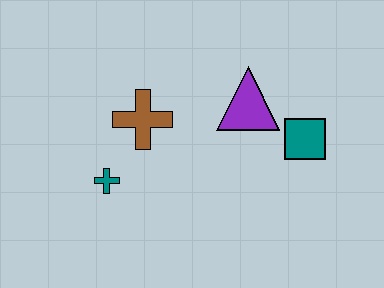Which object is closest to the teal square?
The purple triangle is closest to the teal square.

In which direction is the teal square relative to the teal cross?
The teal square is to the right of the teal cross.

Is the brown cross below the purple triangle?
Yes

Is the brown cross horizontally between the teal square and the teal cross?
Yes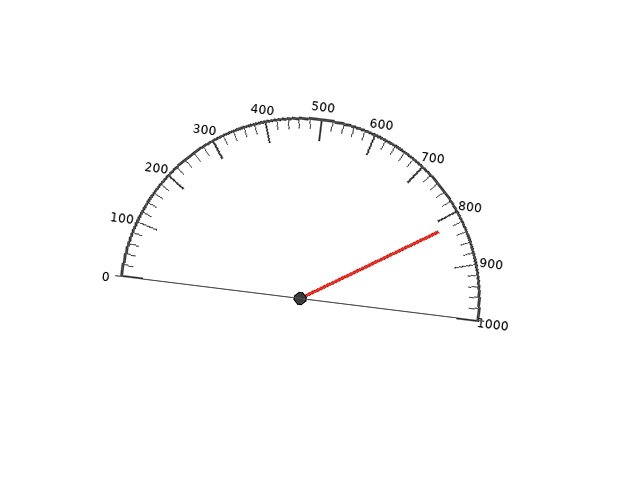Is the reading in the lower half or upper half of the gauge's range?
The reading is in the upper half of the range (0 to 1000).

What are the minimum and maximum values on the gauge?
The gauge ranges from 0 to 1000.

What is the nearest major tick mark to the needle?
The nearest major tick mark is 800.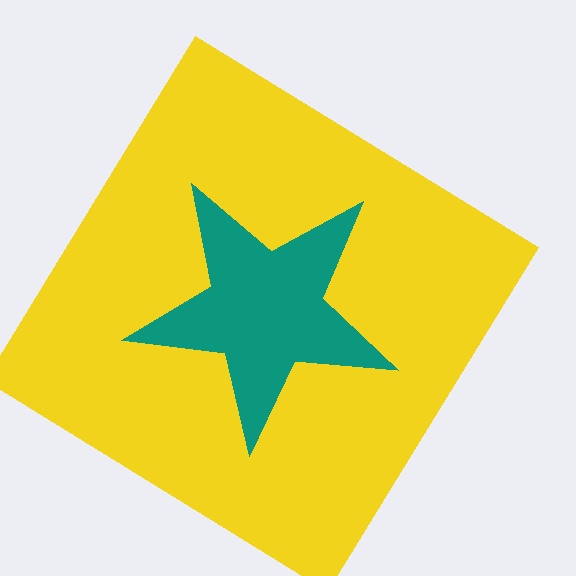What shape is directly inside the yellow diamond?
The teal star.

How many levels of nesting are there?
2.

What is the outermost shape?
The yellow diamond.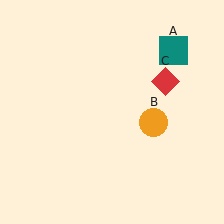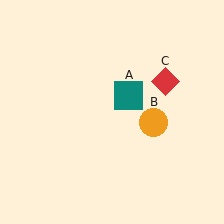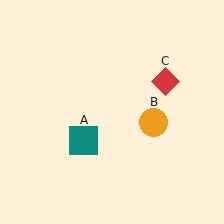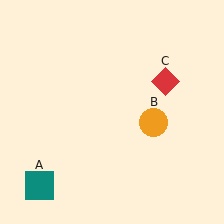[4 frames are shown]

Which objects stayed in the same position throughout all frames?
Orange circle (object B) and red diamond (object C) remained stationary.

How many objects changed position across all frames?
1 object changed position: teal square (object A).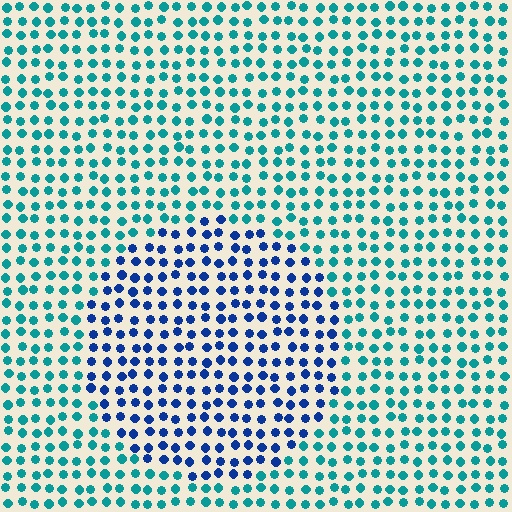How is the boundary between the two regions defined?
The boundary is defined purely by a slight shift in hue (about 43 degrees). Spacing, size, and orientation are identical on both sides.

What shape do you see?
I see a circle.